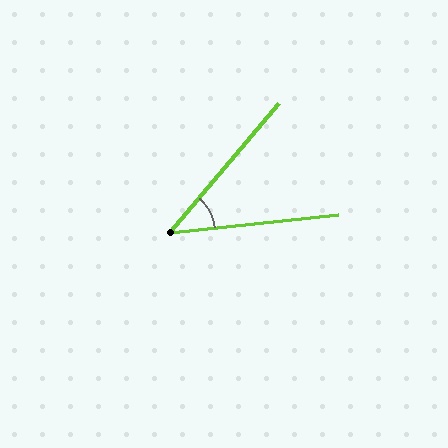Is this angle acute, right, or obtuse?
It is acute.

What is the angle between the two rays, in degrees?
Approximately 44 degrees.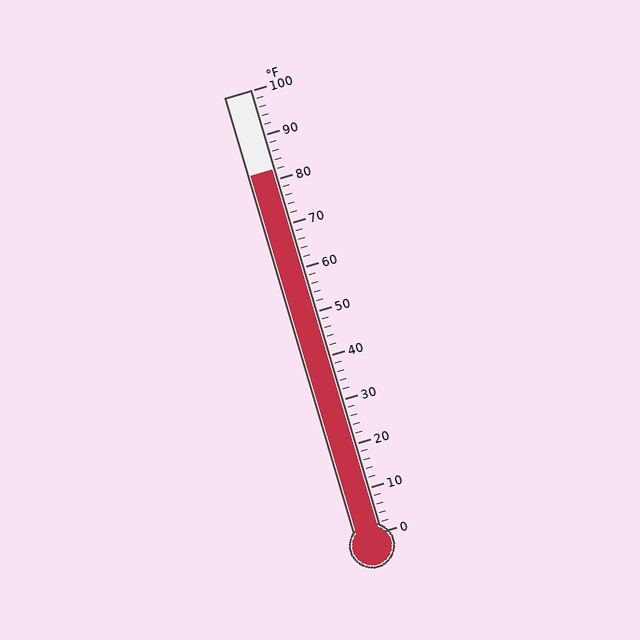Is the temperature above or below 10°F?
The temperature is above 10°F.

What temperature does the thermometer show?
The thermometer shows approximately 82°F.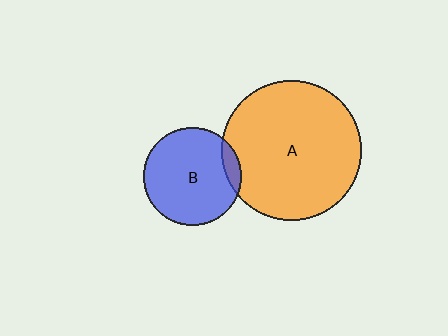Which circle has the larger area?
Circle A (orange).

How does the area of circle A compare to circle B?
Approximately 2.1 times.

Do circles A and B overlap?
Yes.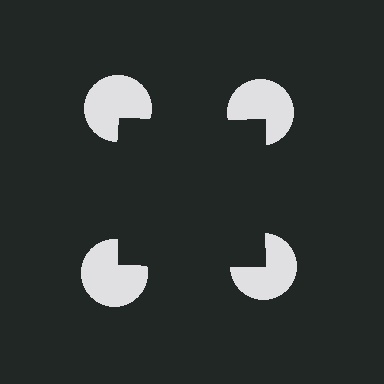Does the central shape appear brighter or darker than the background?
It typically appears slightly darker than the background, even though no actual brightness change is drawn.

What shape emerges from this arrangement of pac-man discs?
An illusory square — its edges are inferred from the aligned wedge cuts in the pac-man discs, not physically drawn.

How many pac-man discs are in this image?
There are 4 — one at each vertex of the illusory square.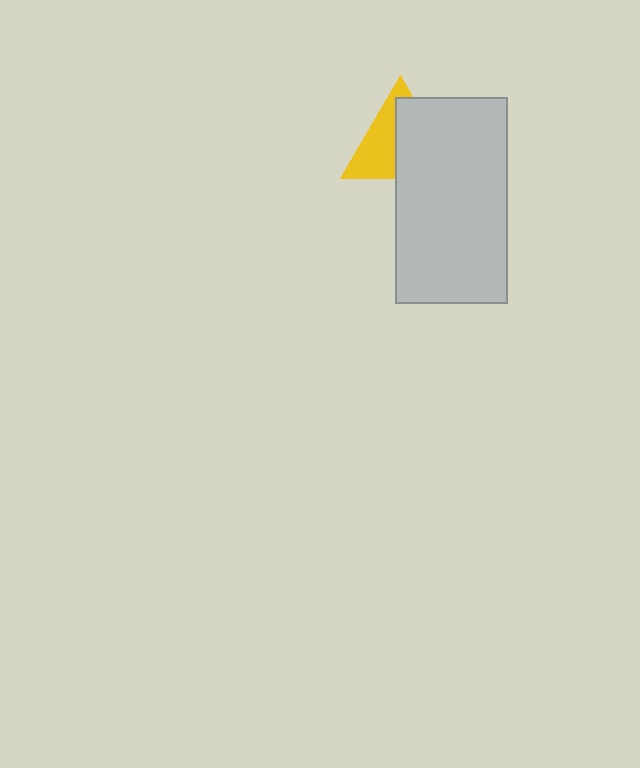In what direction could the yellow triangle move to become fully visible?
The yellow triangle could move left. That would shift it out from behind the light gray rectangle entirely.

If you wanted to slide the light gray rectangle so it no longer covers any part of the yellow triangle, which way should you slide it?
Slide it right — that is the most direct way to separate the two shapes.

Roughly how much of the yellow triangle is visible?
About half of it is visible (roughly 46%).